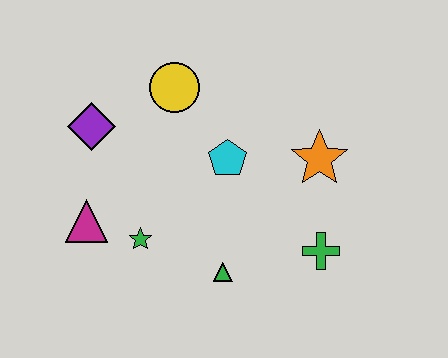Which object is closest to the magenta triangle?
The green star is closest to the magenta triangle.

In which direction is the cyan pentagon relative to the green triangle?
The cyan pentagon is above the green triangle.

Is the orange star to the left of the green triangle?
No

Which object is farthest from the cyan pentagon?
The magenta triangle is farthest from the cyan pentagon.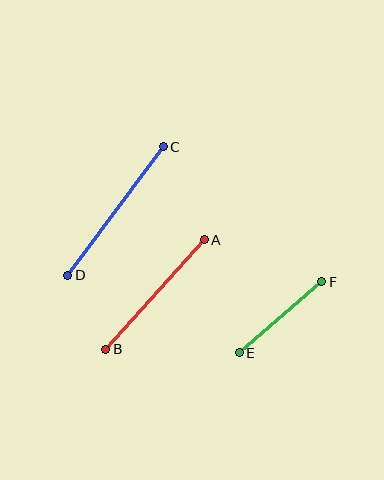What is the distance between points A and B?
The distance is approximately 147 pixels.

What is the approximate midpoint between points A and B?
The midpoint is at approximately (155, 295) pixels.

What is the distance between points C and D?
The distance is approximately 160 pixels.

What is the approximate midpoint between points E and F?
The midpoint is at approximately (280, 317) pixels.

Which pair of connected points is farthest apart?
Points C and D are farthest apart.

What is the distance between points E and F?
The distance is approximately 109 pixels.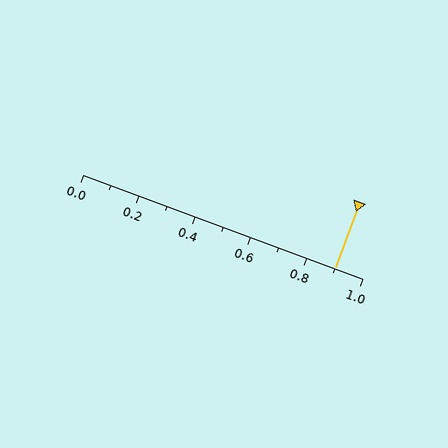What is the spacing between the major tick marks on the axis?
The major ticks are spaced 0.2 apart.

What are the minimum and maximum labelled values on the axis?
The axis runs from 0.0 to 1.0.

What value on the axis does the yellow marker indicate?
The marker indicates approximately 0.9.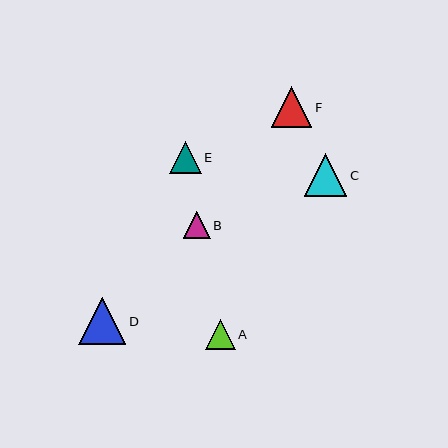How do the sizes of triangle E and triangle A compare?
Triangle E and triangle A are approximately the same size.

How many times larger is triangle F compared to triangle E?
Triangle F is approximately 1.3 times the size of triangle E.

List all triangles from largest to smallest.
From largest to smallest: D, C, F, E, A, B.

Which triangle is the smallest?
Triangle B is the smallest with a size of approximately 27 pixels.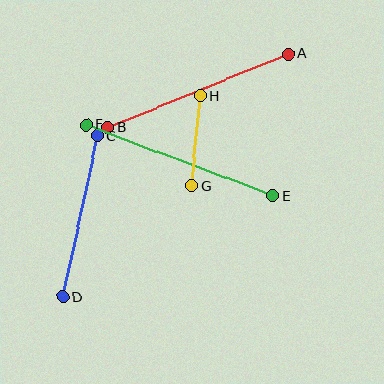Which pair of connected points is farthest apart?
Points E and F are farthest apart.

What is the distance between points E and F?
The distance is approximately 199 pixels.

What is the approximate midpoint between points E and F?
The midpoint is at approximately (180, 160) pixels.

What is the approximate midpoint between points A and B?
The midpoint is at approximately (198, 91) pixels.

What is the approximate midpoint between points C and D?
The midpoint is at approximately (80, 216) pixels.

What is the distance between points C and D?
The distance is approximately 164 pixels.